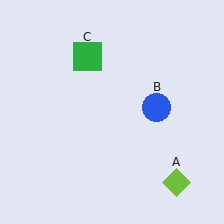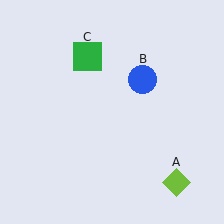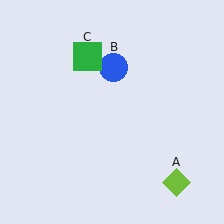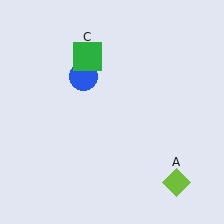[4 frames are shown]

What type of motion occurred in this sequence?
The blue circle (object B) rotated counterclockwise around the center of the scene.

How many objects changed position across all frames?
1 object changed position: blue circle (object B).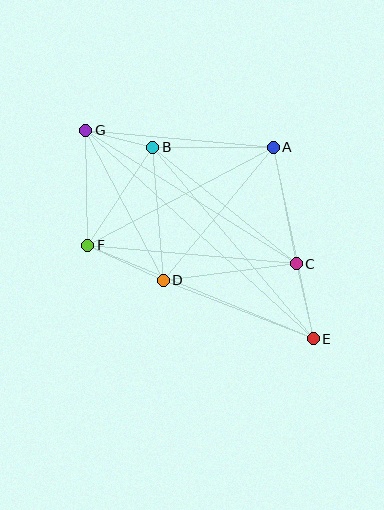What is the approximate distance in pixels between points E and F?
The distance between E and F is approximately 244 pixels.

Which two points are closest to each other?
Points B and G are closest to each other.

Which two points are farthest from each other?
Points E and G are farthest from each other.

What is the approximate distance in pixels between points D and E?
The distance between D and E is approximately 161 pixels.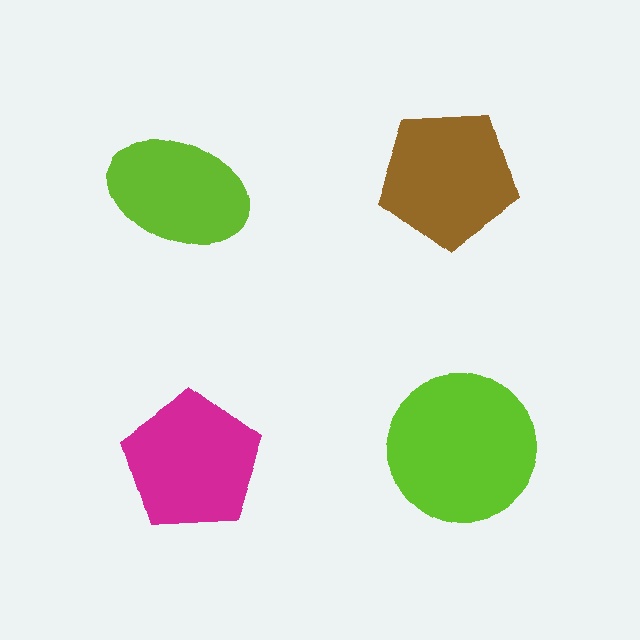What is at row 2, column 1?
A magenta pentagon.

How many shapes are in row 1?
2 shapes.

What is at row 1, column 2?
A brown pentagon.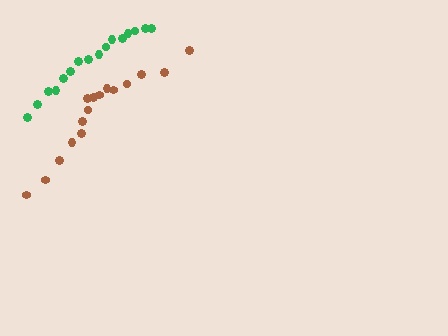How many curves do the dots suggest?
There are 2 distinct paths.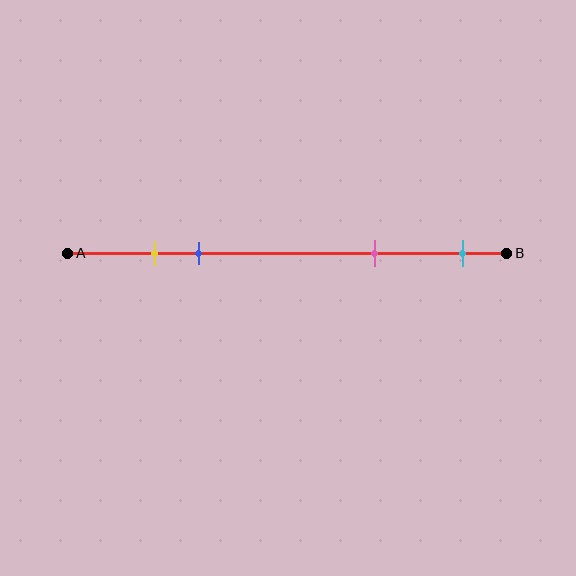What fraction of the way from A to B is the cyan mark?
The cyan mark is approximately 90% (0.9) of the way from A to B.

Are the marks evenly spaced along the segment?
No, the marks are not evenly spaced.